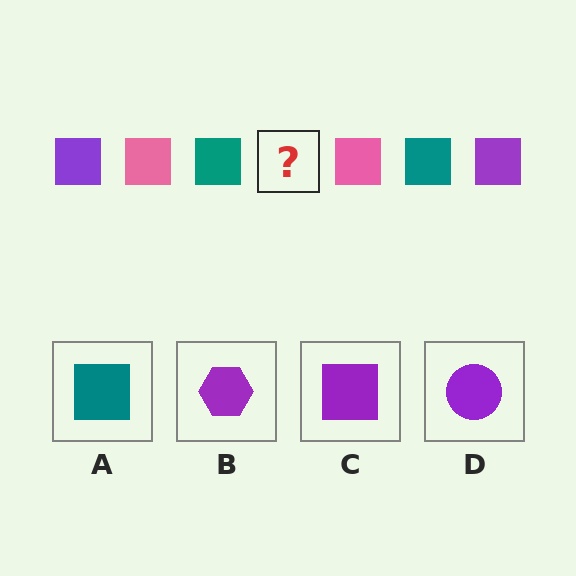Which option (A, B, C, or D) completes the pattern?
C.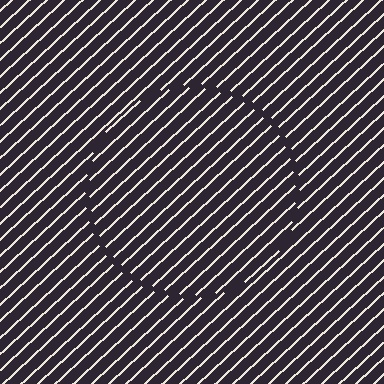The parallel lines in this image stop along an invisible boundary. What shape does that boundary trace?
An illusory circle. The interior of the shape contains the same grating, shifted by half a period — the contour is defined by the phase discontinuity where line-ends from the inner and outer gratings abut.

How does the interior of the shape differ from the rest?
The interior of the shape contains the same grating, shifted by half a period — the contour is defined by the phase discontinuity where line-ends from the inner and outer gratings abut.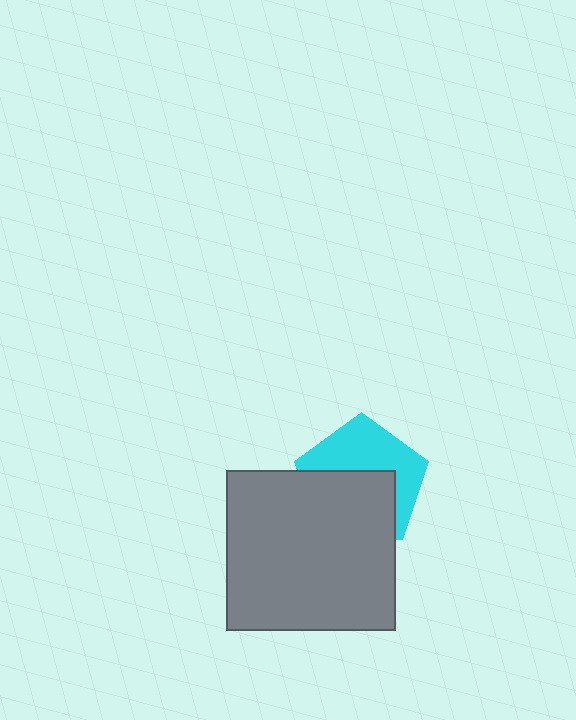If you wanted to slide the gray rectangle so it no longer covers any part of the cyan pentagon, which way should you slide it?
Slide it down — that is the most direct way to separate the two shapes.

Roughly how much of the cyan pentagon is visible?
About half of it is visible (roughly 48%).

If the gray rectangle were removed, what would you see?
You would see the complete cyan pentagon.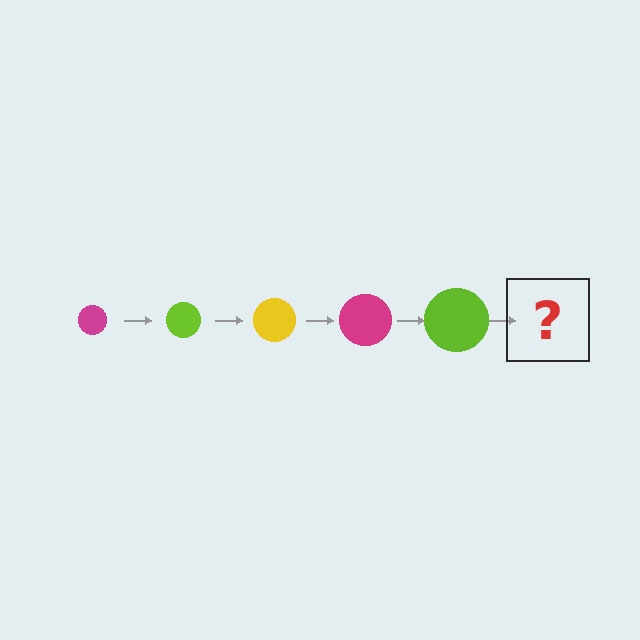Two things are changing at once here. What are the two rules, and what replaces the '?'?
The two rules are that the circle grows larger each step and the color cycles through magenta, lime, and yellow. The '?' should be a yellow circle, larger than the previous one.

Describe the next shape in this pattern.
It should be a yellow circle, larger than the previous one.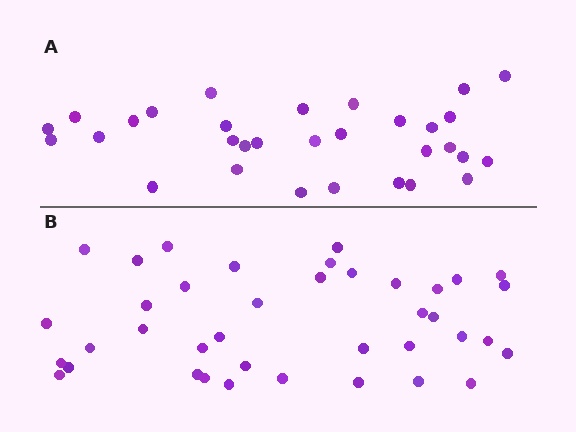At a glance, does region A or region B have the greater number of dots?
Region B (the bottom region) has more dots.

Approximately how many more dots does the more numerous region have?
Region B has roughly 8 or so more dots than region A.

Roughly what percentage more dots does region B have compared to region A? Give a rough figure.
About 25% more.